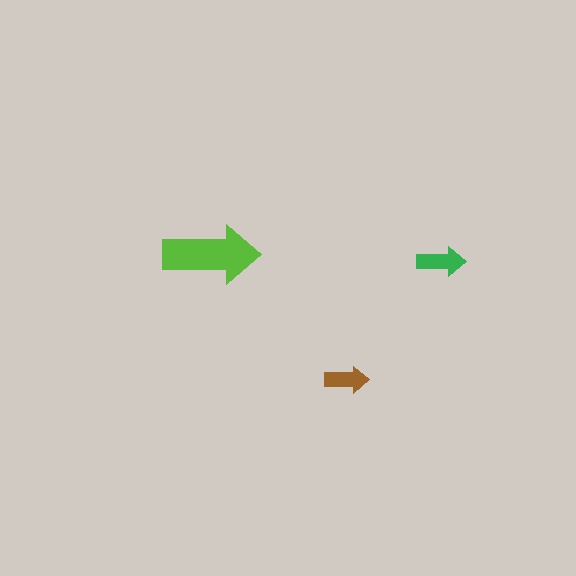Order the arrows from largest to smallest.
the lime one, the green one, the brown one.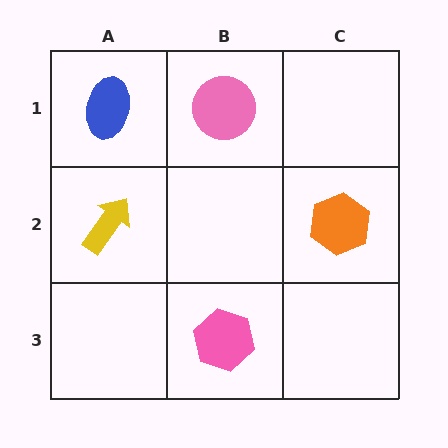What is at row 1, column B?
A pink circle.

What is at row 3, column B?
A pink hexagon.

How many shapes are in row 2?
2 shapes.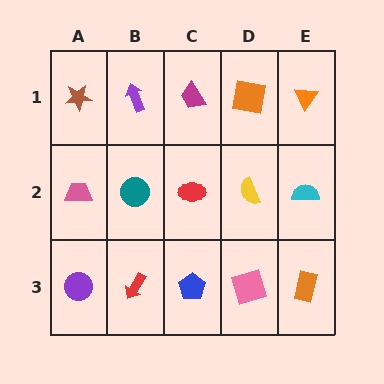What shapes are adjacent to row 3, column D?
A yellow semicircle (row 2, column D), a blue pentagon (row 3, column C), an orange rectangle (row 3, column E).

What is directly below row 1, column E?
A cyan semicircle.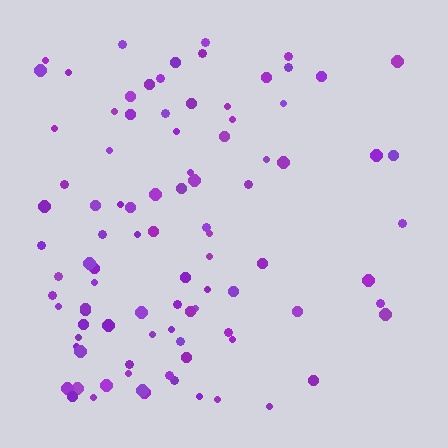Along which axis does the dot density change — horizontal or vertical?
Horizontal.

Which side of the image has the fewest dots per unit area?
The right.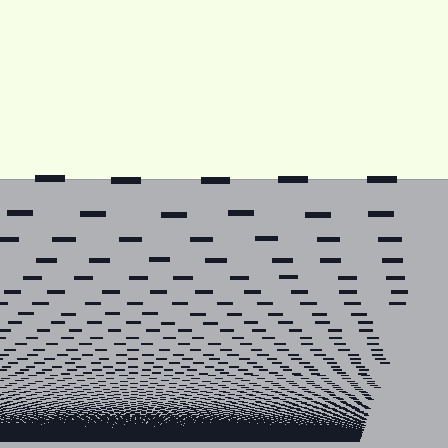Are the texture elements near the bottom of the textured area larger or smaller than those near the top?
Smaller. The gradient is inverted — elements near the bottom are smaller and denser.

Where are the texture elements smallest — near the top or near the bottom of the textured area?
Near the bottom.